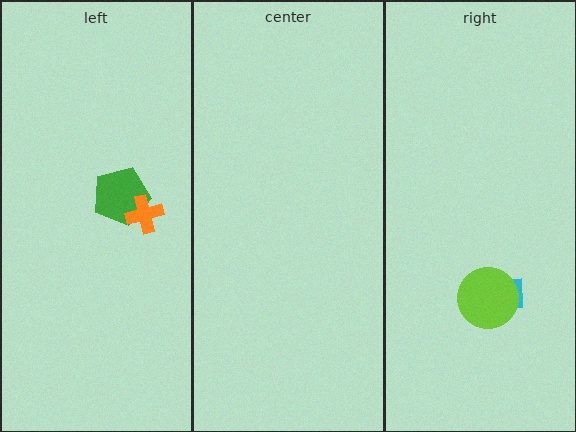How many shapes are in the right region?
2.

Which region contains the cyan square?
The right region.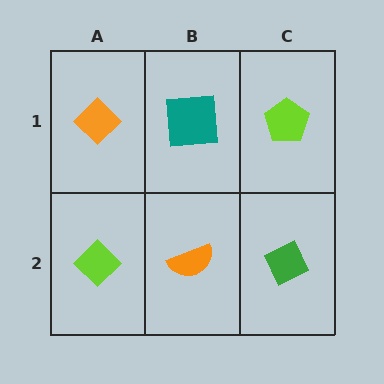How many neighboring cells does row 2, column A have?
2.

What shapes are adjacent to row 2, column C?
A lime pentagon (row 1, column C), an orange semicircle (row 2, column B).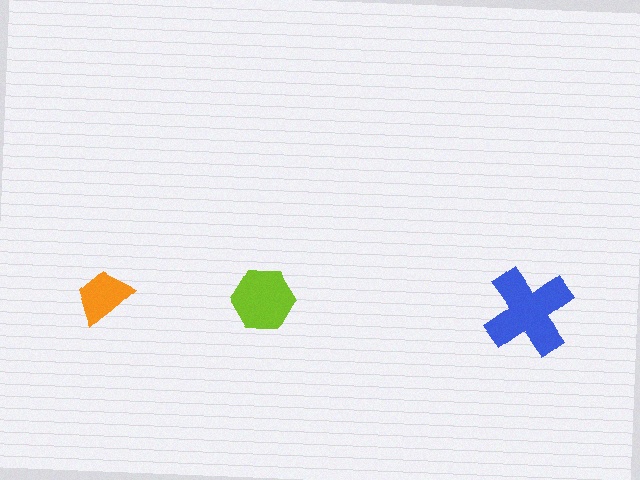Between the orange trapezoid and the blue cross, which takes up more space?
The blue cross.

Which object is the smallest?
The orange trapezoid.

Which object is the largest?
The blue cross.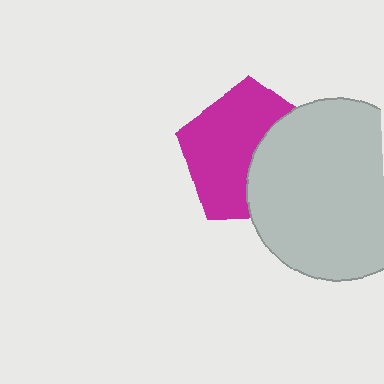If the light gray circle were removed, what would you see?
You would see the complete magenta pentagon.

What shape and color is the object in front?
The object in front is a light gray circle.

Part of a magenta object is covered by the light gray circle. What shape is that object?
It is a pentagon.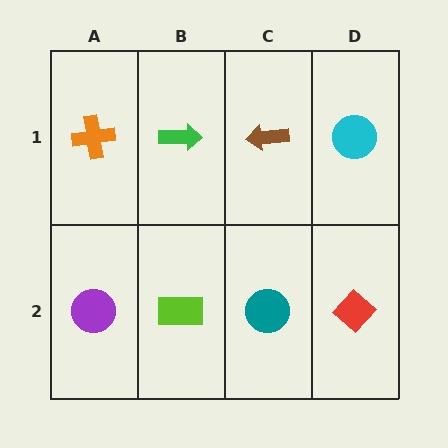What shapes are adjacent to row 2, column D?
A cyan circle (row 1, column D), a teal circle (row 2, column C).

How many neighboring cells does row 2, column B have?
3.